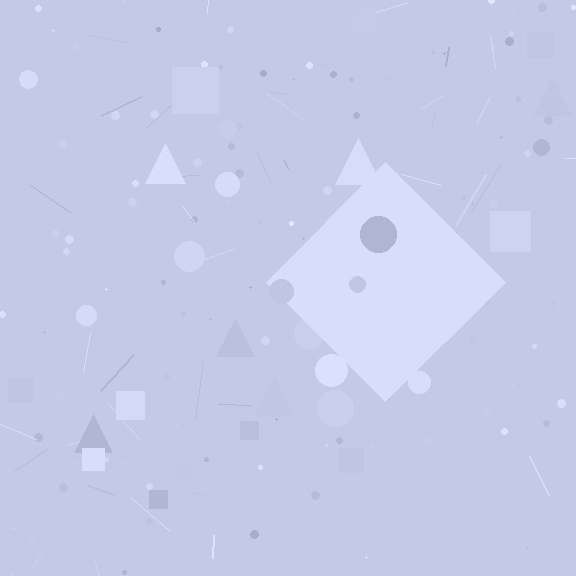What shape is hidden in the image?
A diamond is hidden in the image.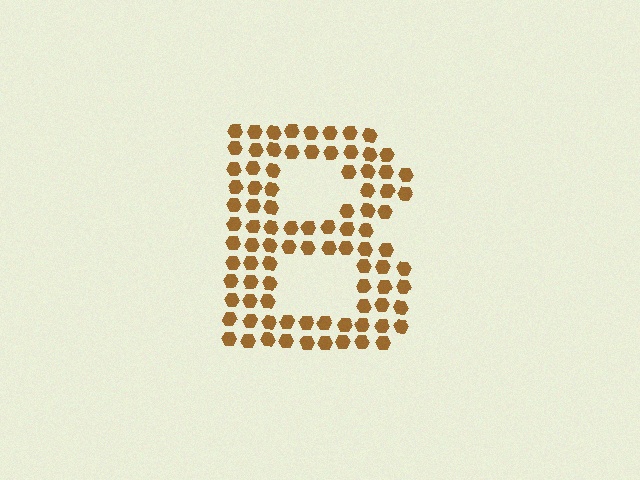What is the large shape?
The large shape is the letter B.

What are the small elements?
The small elements are hexagons.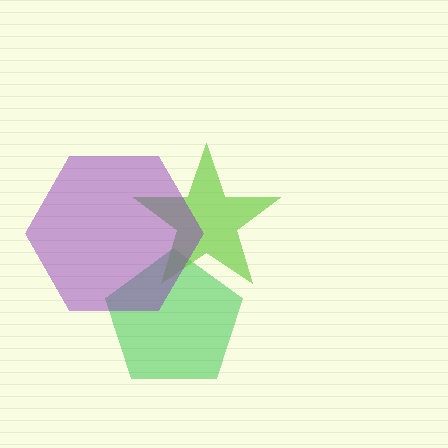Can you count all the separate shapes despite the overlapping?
Yes, there are 3 separate shapes.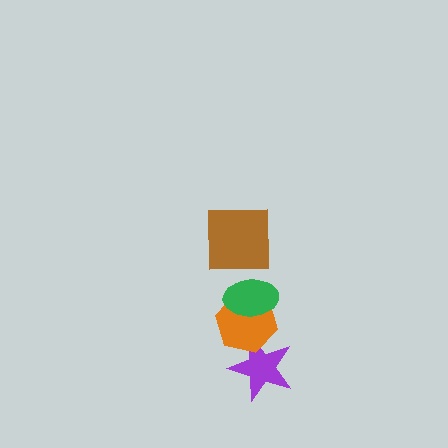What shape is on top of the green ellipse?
The brown square is on top of the green ellipse.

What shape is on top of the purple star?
The orange hexagon is on top of the purple star.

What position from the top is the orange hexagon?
The orange hexagon is 3rd from the top.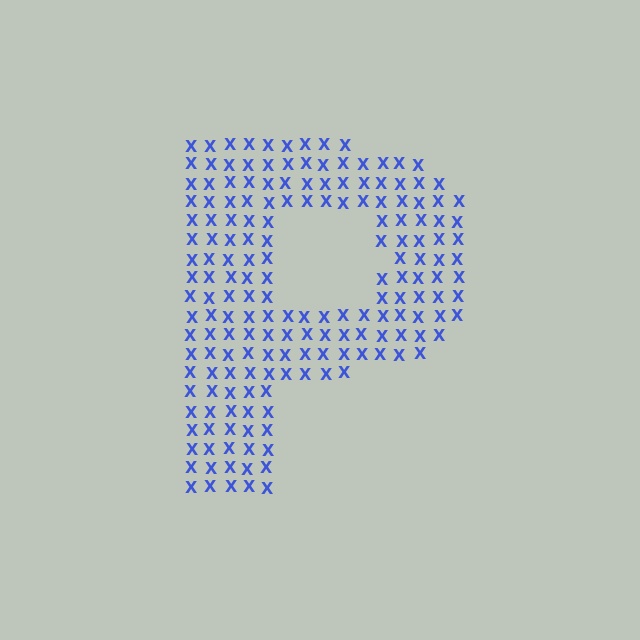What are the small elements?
The small elements are letter X's.